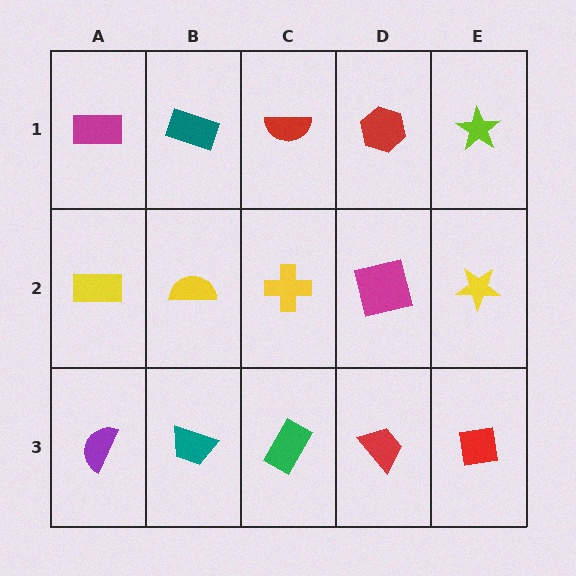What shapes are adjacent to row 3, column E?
A yellow star (row 2, column E), a red trapezoid (row 3, column D).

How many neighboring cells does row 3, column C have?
3.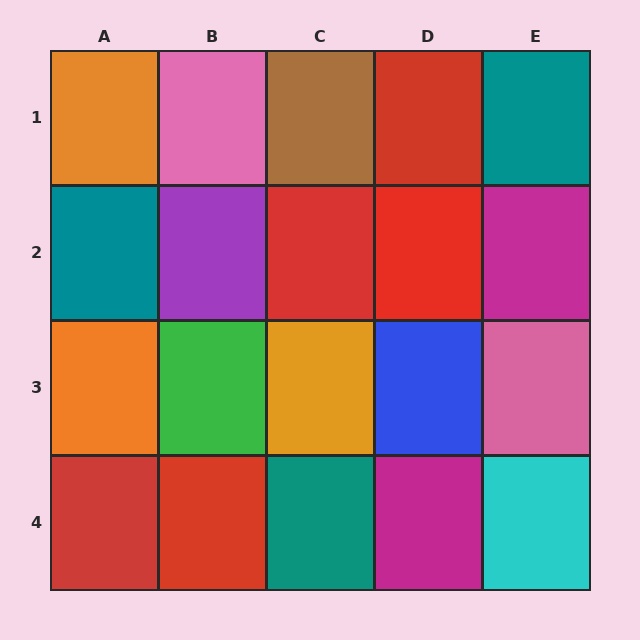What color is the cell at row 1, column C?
Brown.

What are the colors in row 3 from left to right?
Orange, green, orange, blue, pink.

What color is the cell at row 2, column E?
Magenta.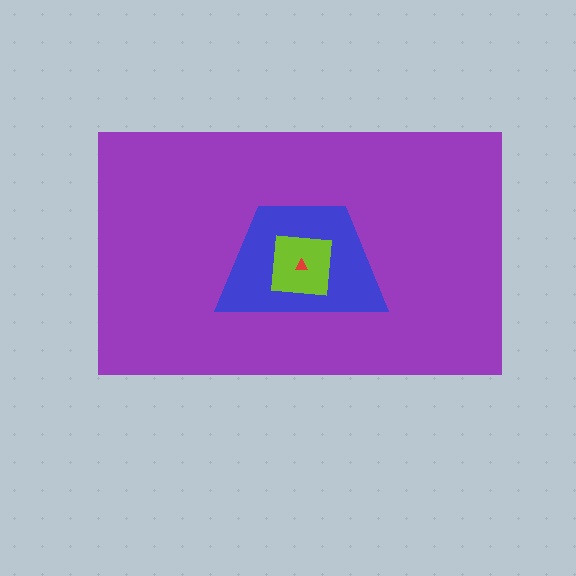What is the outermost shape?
The purple rectangle.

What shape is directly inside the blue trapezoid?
The lime square.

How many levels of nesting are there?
4.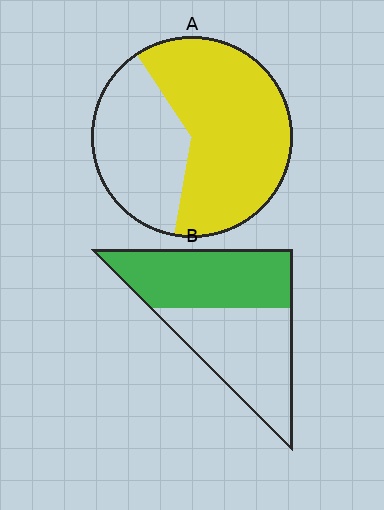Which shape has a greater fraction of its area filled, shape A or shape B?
Shape A.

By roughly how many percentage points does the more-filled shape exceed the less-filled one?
By roughly 15 percentage points (A over B).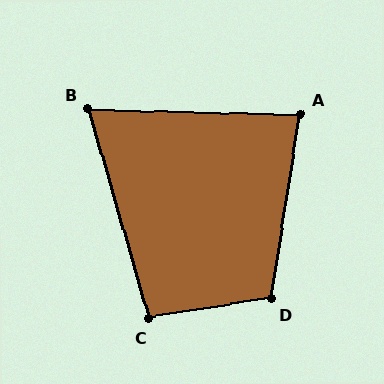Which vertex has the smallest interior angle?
B, at approximately 73 degrees.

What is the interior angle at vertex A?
Approximately 83 degrees (acute).